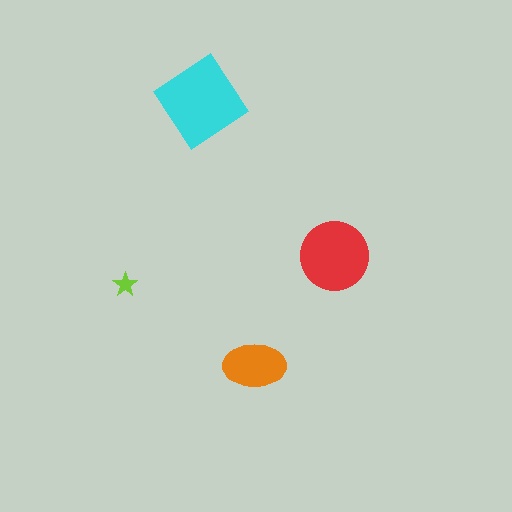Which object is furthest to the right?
The red circle is rightmost.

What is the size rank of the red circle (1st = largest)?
2nd.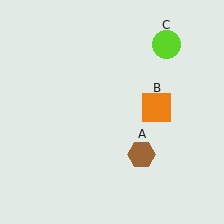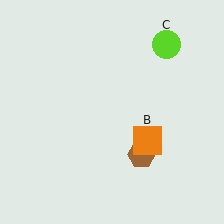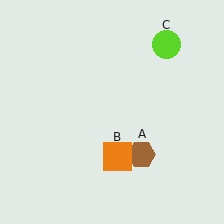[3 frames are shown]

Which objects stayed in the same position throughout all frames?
Brown hexagon (object A) and lime circle (object C) remained stationary.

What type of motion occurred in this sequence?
The orange square (object B) rotated clockwise around the center of the scene.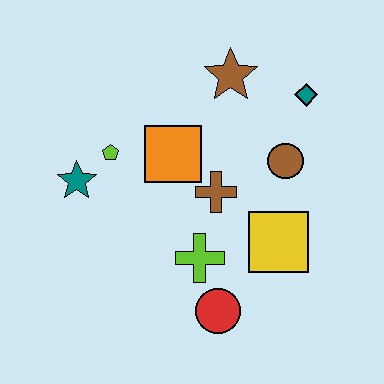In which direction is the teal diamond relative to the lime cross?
The teal diamond is above the lime cross.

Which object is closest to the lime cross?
The red circle is closest to the lime cross.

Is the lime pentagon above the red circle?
Yes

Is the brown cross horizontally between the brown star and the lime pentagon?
Yes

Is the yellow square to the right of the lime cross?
Yes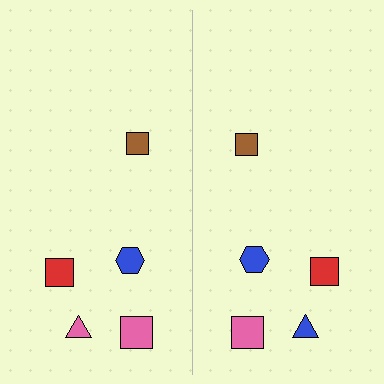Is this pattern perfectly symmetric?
No, the pattern is not perfectly symmetric. The blue triangle on the right side breaks the symmetry — its mirror counterpart is pink.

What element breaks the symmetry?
The blue triangle on the right side breaks the symmetry — its mirror counterpart is pink.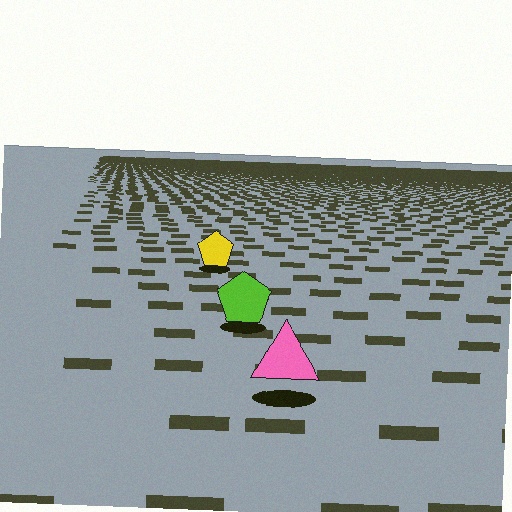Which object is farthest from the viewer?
The yellow pentagon is farthest from the viewer. It appears smaller and the ground texture around it is denser.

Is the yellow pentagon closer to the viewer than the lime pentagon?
No. The lime pentagon is closer — you can tell from the texture gradient: the ground texture is coarser near it.